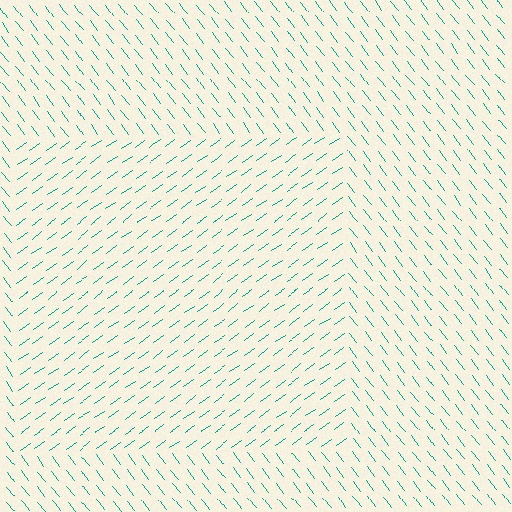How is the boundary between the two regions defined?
The boundary is defined purely by a change in line orientation (approximately 88 degrees difference). All lines are the same color and thickness.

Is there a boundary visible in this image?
Yes, there is a texture boundary formed by a change in line orientation.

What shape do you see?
I see a rectangle.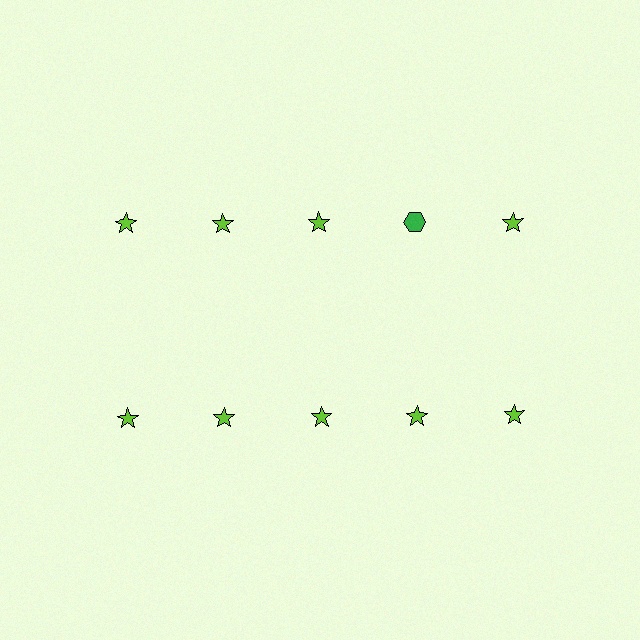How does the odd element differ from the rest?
It differs in both color (green instead of lime) and shape (hexagon instead of star).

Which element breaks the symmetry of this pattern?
The green hexagon in the top row, second from right column breaks the symmetry. All other shapes are lime stars.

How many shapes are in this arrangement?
There are 10 shapes arranged in a grid pattern.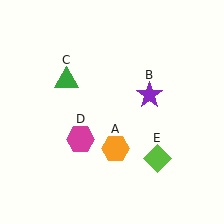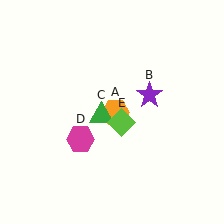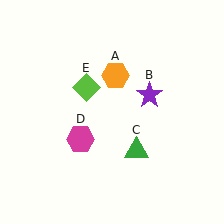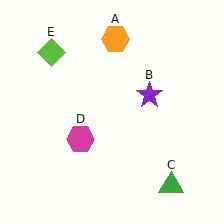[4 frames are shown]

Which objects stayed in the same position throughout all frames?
Purple star (object B) and magenta hexagon (object D) remained stationary.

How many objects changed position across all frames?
3 objects changed position: orange hexagon (object A), green triangle (object C), lime diamond (object E).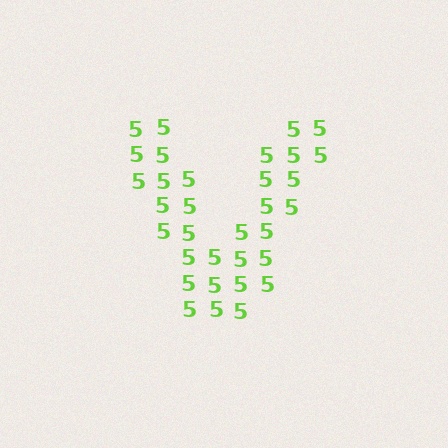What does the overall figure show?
The overall figure shows the letter V.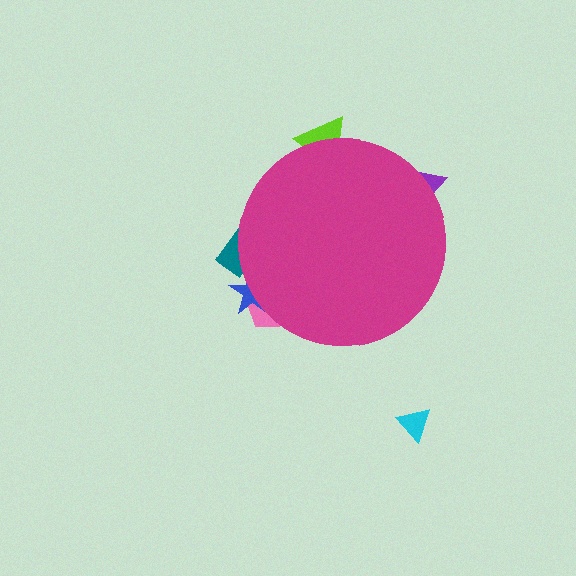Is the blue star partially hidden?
Yes, the blue star is partially hidden behind the magenta circle.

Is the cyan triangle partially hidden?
No, the cyan triangle is fully visible.